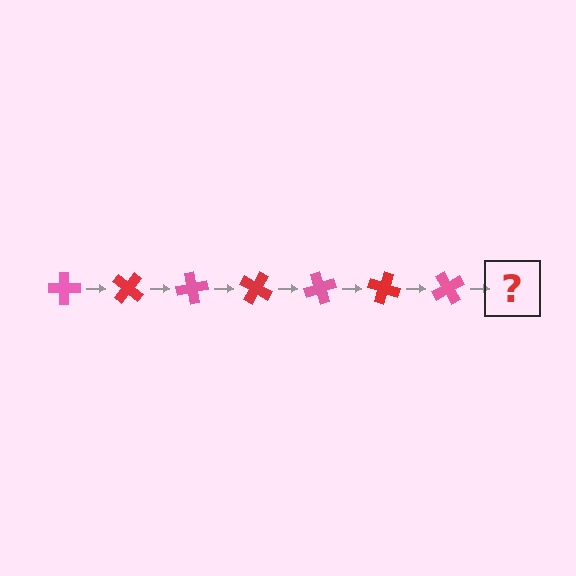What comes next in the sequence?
The next element should be a red cross, rotated 280 degrees from the start.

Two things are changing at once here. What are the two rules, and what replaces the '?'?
The two rules are that it rotates 40 degrees each step and the color cycles through pink and red. The '?' should be a red cross, rotated 280 degrees from the start.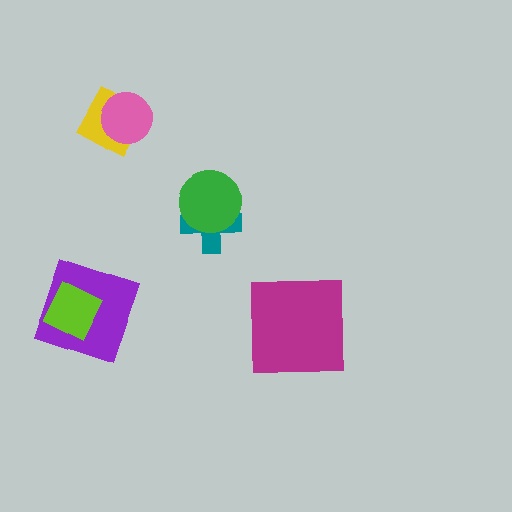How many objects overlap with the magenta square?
0 objects overlap with the magenta square.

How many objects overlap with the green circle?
1 object overlaps with the green circle.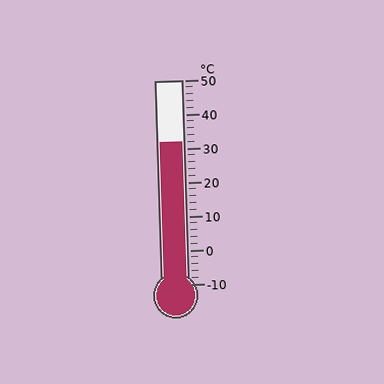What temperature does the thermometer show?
The thermometer shows approximately 32°C.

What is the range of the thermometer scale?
The thermometer scale ranges from -10°C to 50°C.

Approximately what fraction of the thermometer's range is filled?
The thermometer is filled to approximately 70% of its range.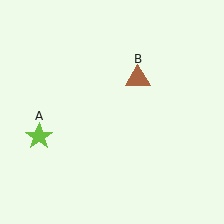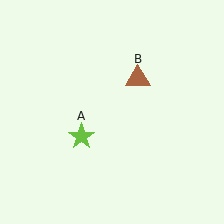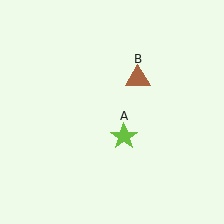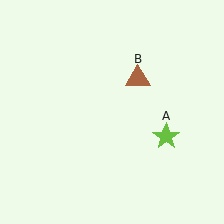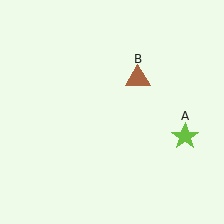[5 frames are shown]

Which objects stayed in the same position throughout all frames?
Brown triangle (object B) remained stationary.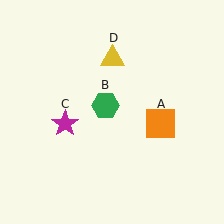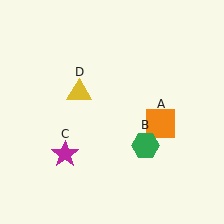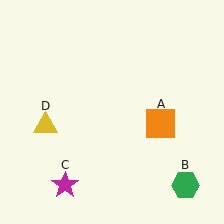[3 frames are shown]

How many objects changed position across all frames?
3 objects changed position: green hexagon (object B), magenta star (object C), yellow triangle (object D).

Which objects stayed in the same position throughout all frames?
Orange square (object A) remained stationary.